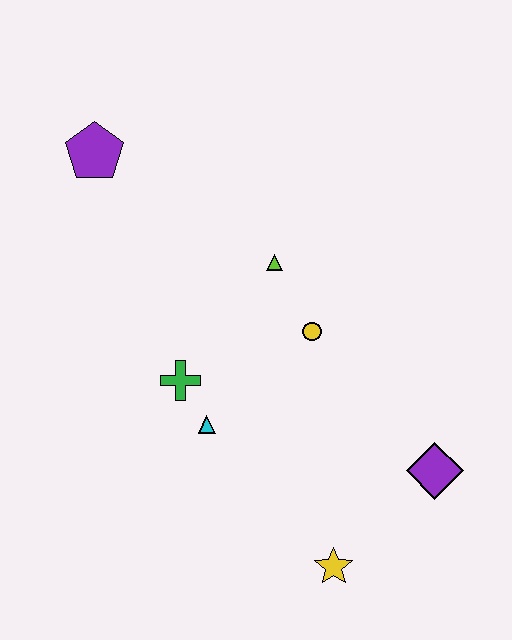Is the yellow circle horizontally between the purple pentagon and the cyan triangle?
No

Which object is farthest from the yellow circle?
The purple pentagon is farthest from the yellow circle.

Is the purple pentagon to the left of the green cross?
Yes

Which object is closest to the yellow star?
The purple diamond is closest to the yellow star.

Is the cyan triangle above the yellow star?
Yes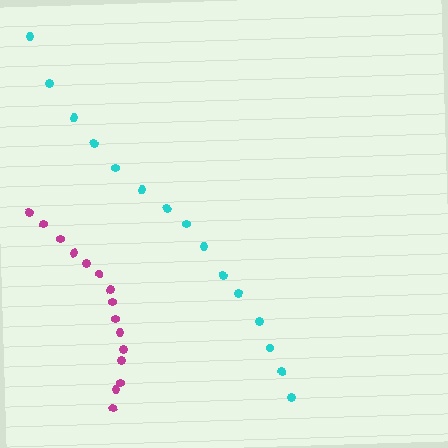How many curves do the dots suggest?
There are 2 distinct paths.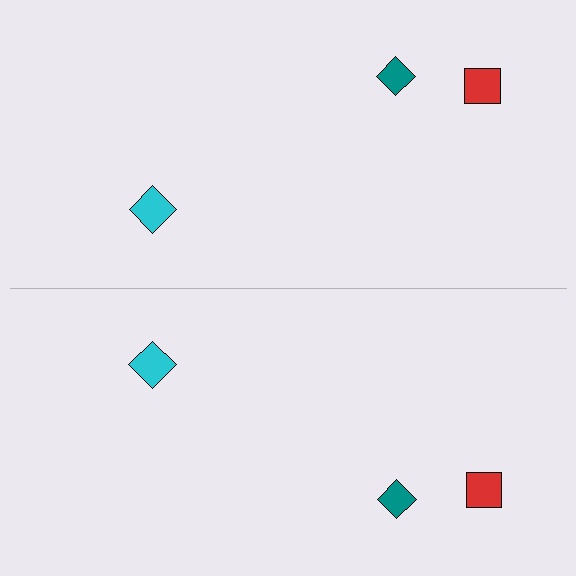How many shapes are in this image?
There are 6 shapes in this image.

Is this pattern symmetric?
Yes, this pattern has bilateral (reflection) symmetry.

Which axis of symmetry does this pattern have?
The pattern has a horizontal axis of symmetry running through the center of the image.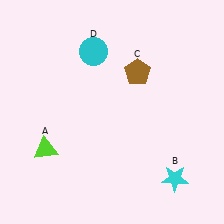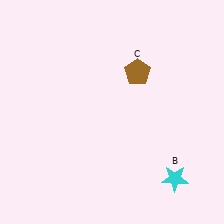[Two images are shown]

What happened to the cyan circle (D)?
The cyan circle (D) was removed in Image 2. It was in the top-left area of Image 1.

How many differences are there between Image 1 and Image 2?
There are 2 differences between the two images.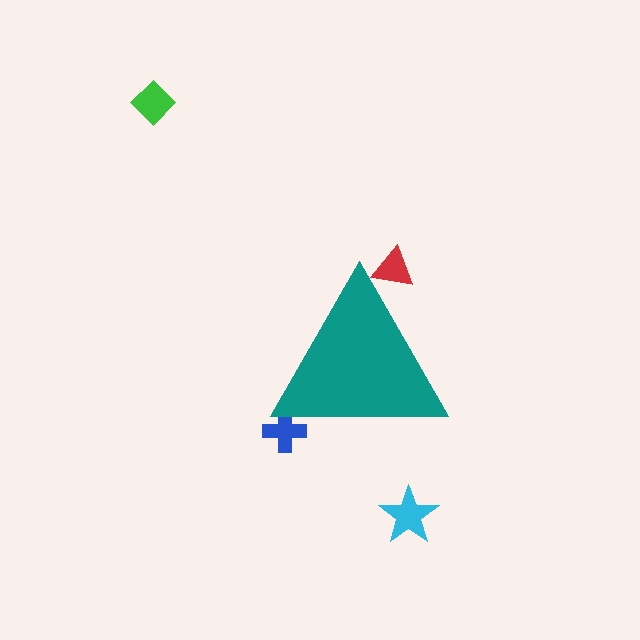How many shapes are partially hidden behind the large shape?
2 shapes are partially hidden.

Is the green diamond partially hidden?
No, the green diamond is fully visible.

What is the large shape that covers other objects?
A teal triangle.